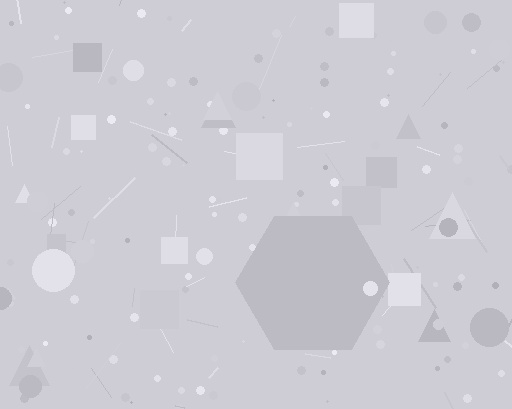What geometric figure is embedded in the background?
A hexagon is embedded in the background.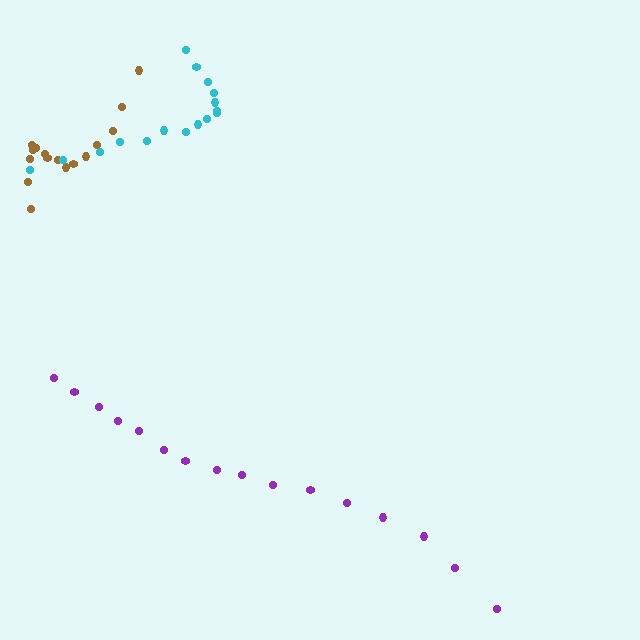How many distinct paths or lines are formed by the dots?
There are 3 distinct paths.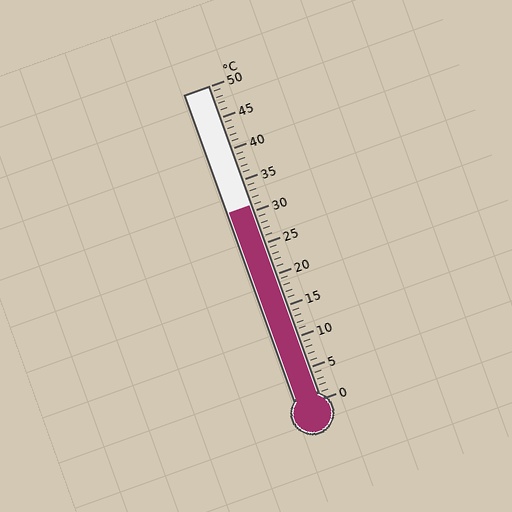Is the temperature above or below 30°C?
The temperature is above 30°C.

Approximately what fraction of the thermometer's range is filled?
The thermometer is filled to approximately 60% of its range.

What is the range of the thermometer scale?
The thermometer scale ranges from 0°C to 50°C.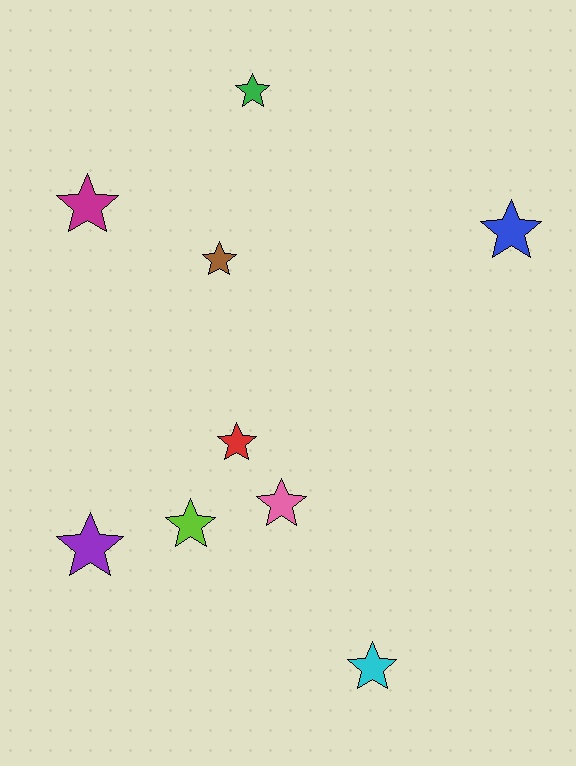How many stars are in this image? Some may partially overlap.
There are 9 stars.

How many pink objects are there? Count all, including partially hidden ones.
There is 1 pink object.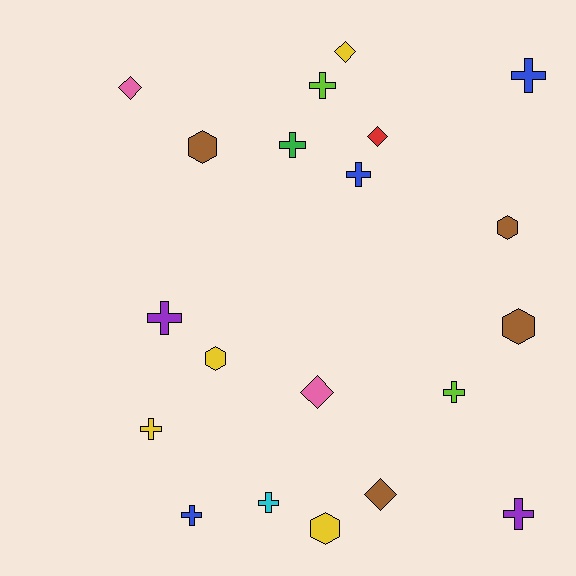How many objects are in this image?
There are 20 objects.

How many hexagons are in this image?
There are 5 hexagons.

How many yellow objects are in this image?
There are 4 yellow objects.